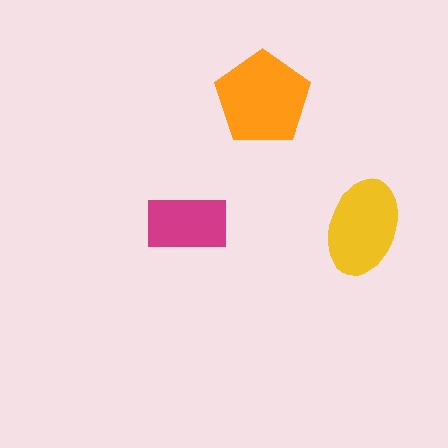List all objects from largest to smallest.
The orange pentagon, the yellow ellipse, the magenta rectangle.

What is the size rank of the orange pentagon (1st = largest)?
1st.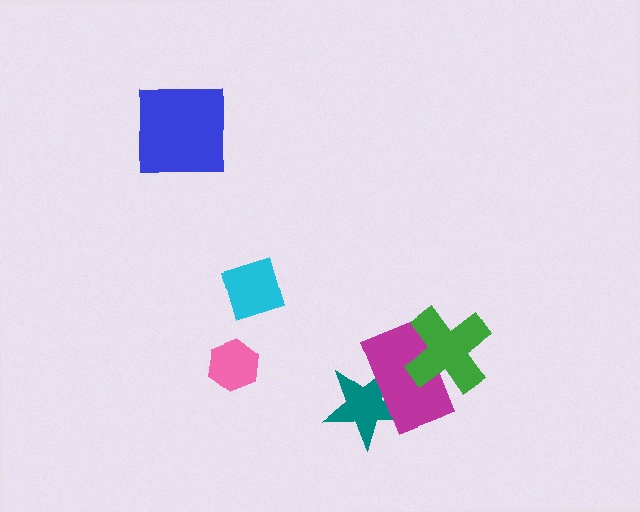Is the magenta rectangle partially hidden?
Yes, it is partially covered by another shape.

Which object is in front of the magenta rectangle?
The green cross is in front of the magenta rectangle.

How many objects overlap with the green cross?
1 object overlaps with the green cross.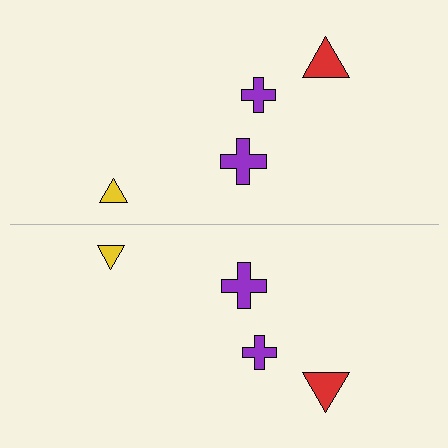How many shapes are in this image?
There are 8 shapes in this image.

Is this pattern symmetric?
Yes, this pattern has bilateral (reflection) symmetry.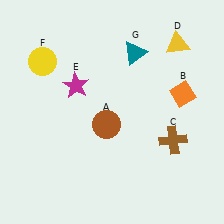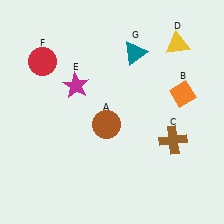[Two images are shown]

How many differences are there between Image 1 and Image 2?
There is 1 difference between the two images.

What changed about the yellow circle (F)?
In Image 1, F is yellow. In Image 2, it changed to red.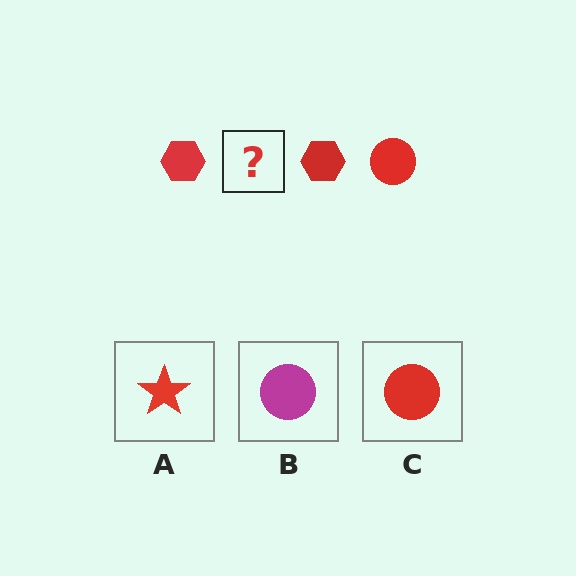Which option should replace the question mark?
Option C.